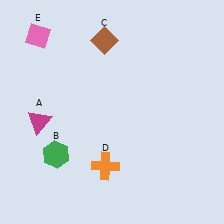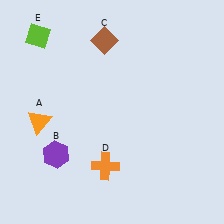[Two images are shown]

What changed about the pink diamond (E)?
In Image 1, E is pink. In Image 2, it changed to lime.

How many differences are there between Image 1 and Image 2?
There are 3 differences between the two images.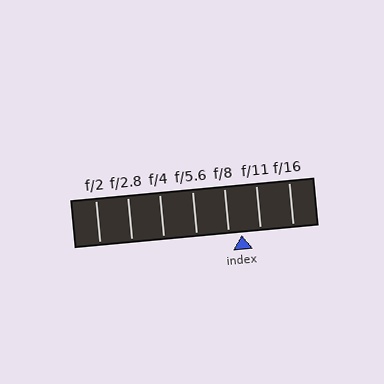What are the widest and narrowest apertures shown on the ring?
The widest aperture shown is f/2 and the narrowest is f/16.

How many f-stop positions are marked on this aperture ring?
There are 7 f-stop positions marked.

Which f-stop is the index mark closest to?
The index mark is closest to f/8.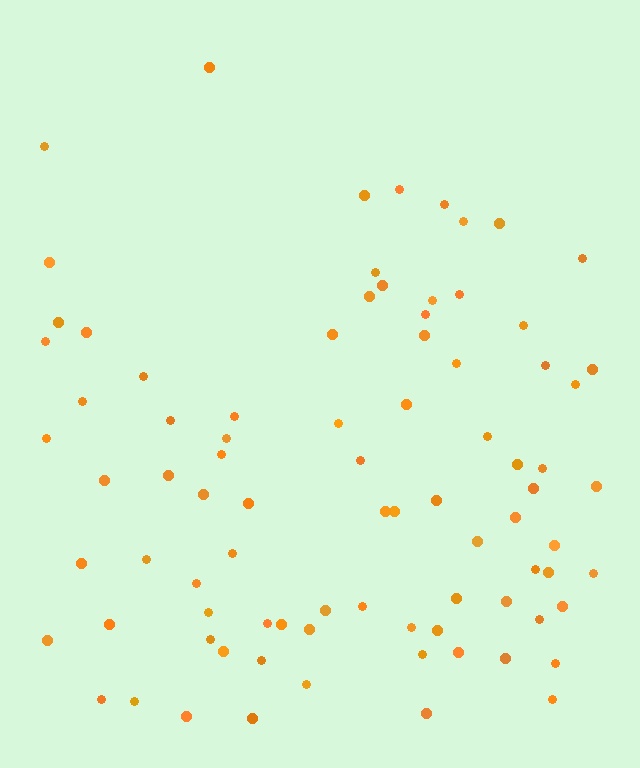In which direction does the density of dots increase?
From top to bottom, with the bottom side densest.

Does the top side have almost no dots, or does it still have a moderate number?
Still a moderate number, just noticeably fewer than the bottom.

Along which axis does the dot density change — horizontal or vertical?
Vertical.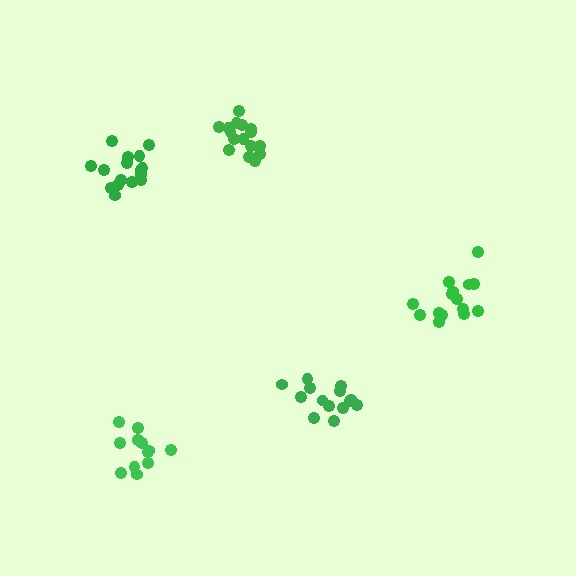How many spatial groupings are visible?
There are 5 spatial groupings.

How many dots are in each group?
Group 1: 14 dots, Group 2: 16 dots, Group 3: 16 dots, Group 4: 16 dots, Group 5: 12 dots (74 total).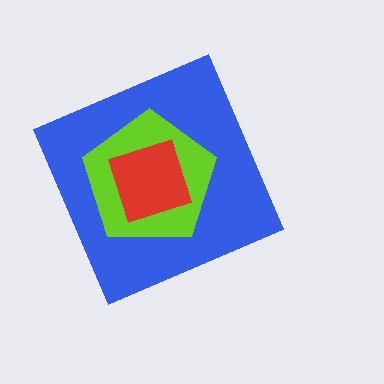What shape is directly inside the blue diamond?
The lime pentagon.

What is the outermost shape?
The blue diamond.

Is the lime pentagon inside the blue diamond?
Yes.